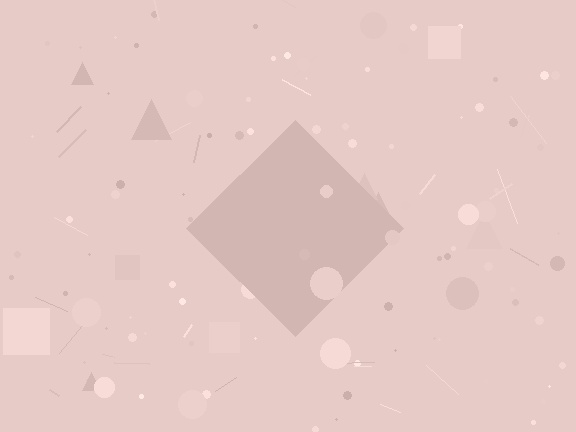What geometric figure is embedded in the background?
A diamond is embedded in the background.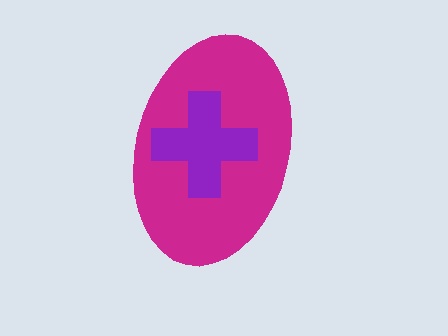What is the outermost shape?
The magenta ellipse.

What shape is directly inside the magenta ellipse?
The purple cross.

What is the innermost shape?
The purple cross.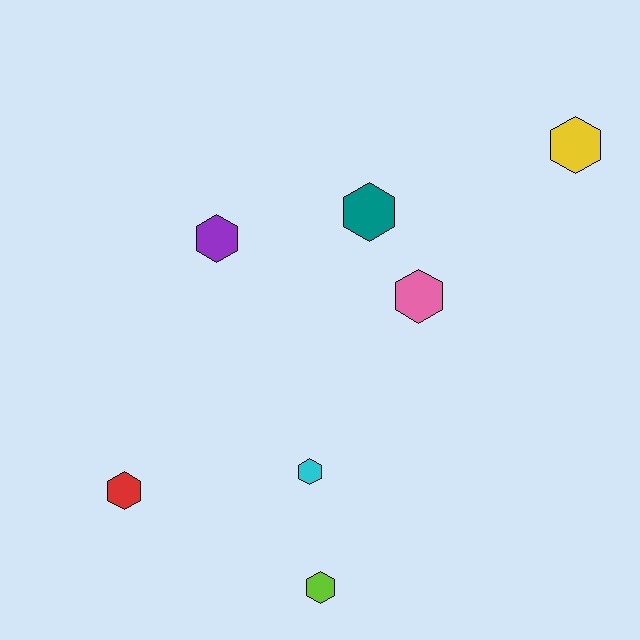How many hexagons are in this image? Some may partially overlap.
There are 7 hexagons.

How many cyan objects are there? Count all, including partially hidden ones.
There is 1 cyan object.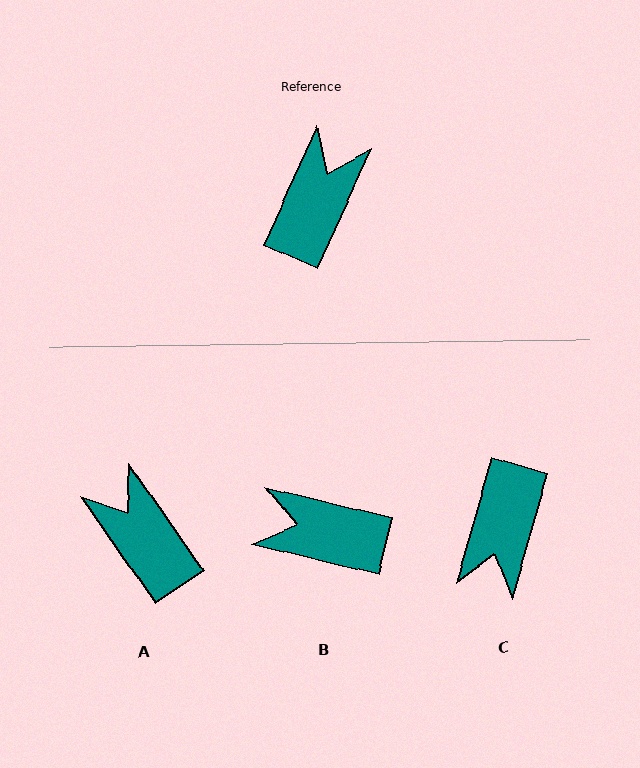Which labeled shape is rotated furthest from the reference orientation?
C, about 172 degrees away.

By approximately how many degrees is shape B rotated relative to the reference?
Approximately 100 degrees counter-clockwise.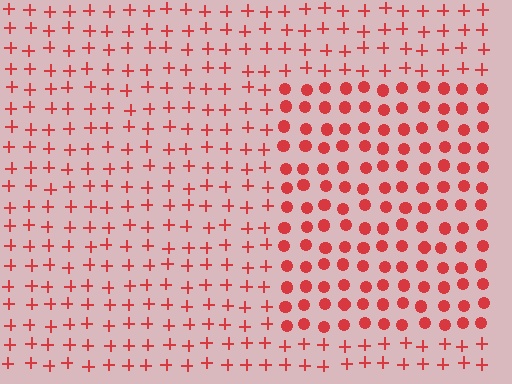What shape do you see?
I see a rectangle.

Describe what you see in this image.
The image is filled with small red elements arranged in a uniform grid. A rectangle-shaped region contains circles, while the surrounding area contains plus signs. The boundary is defined purely by the change in element shape.